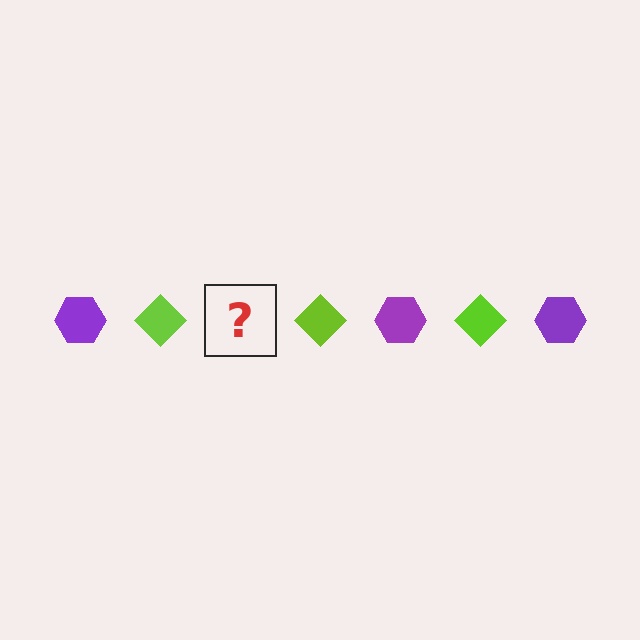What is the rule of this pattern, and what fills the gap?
The rule is that the pattern alternates between purple hexagon and lime diamond. The gap should be filled with a purple hexagon.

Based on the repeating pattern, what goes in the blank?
The blank should be a purple hexagon.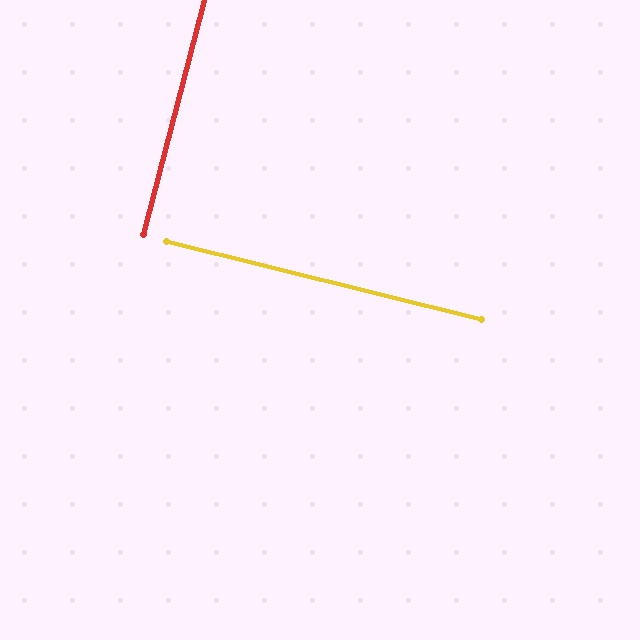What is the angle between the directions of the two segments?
Approximately 89 degrees.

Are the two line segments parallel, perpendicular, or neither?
Perpendicular — they meet at approximately 89°.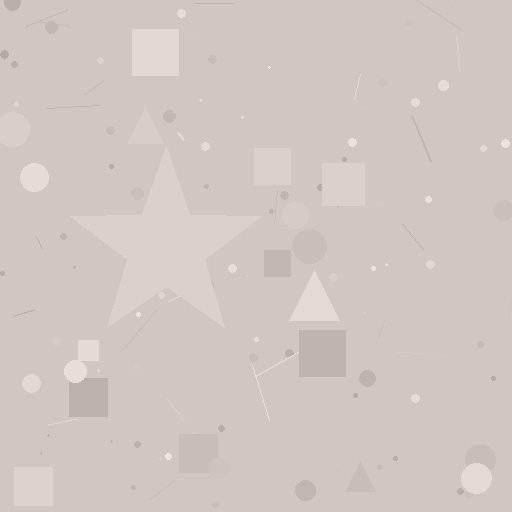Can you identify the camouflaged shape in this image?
The camouflaged shape is a star.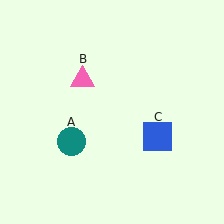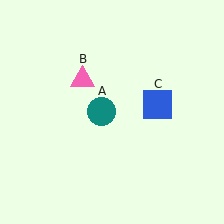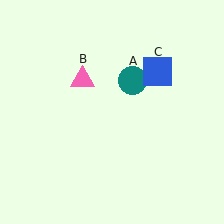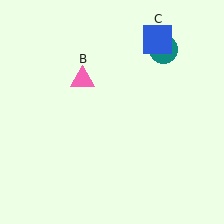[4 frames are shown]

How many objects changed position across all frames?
2 objects changed position: teal circle (object A), blue square (object C).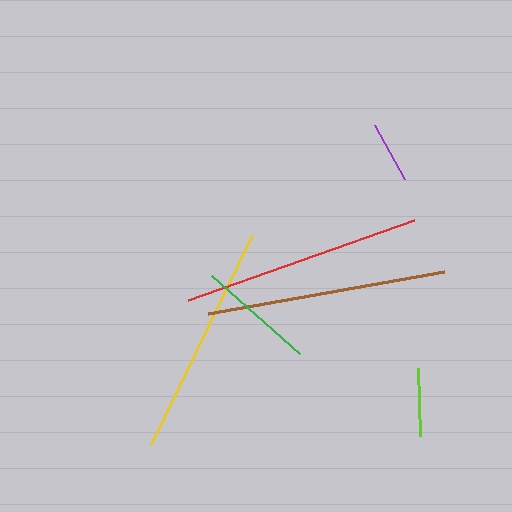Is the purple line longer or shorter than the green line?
The green line is longer than the purple line.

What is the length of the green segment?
The green segment is approximately 118 pixels long.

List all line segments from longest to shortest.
From longest to shortest: red, brown, yellow, green, lime, purple.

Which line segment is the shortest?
The purple line is the shortest at approximately 61 pixels.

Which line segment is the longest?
The red line is the longest at approximately 240 pixels.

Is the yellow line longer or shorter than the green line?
The yellow line is longer than the green line.